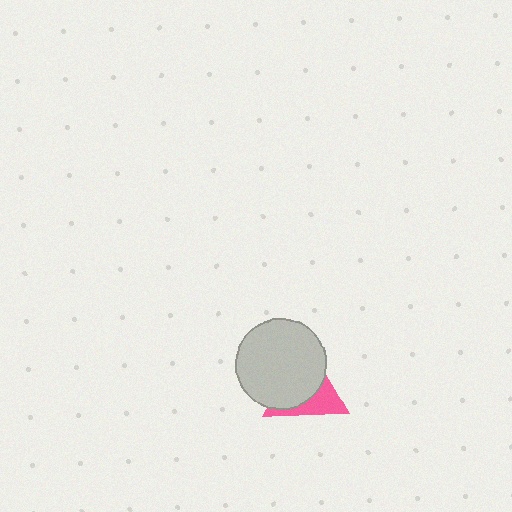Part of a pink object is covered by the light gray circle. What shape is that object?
It is a triangle.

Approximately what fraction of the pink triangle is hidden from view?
Roughly 62% of the pink triangle is hidden behind the light gray circle.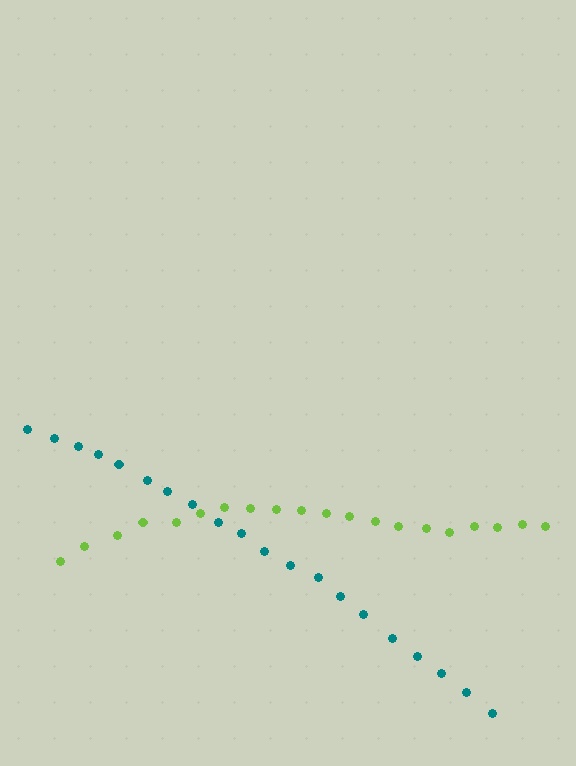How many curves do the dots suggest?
There are 2 distinct paths.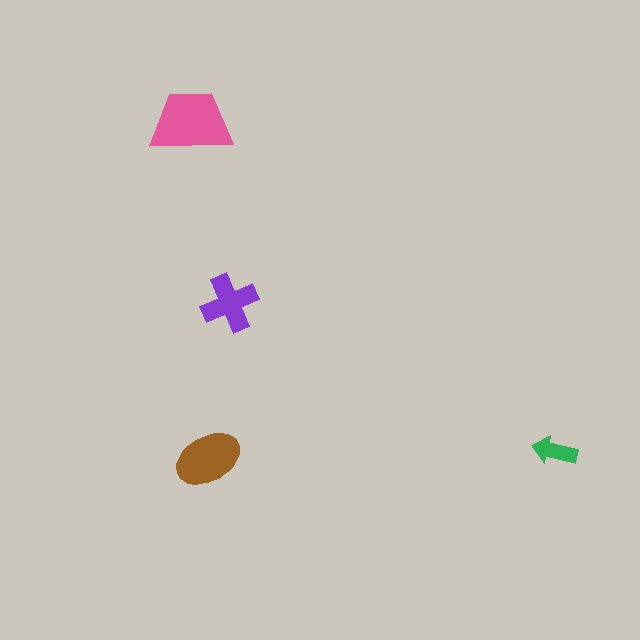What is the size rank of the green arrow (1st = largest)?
4th.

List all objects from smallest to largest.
The green arrow, the purple cross, the brown ellipse, the pink trapezoid.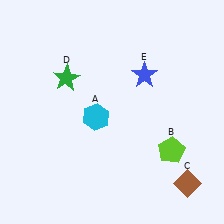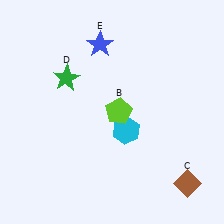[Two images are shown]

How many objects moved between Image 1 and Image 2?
3 objects moved between the two images.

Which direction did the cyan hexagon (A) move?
The cyan hexagon (A) moved right.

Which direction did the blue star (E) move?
The blue star (E) moved left.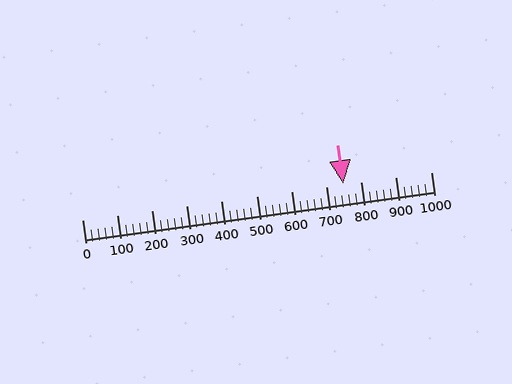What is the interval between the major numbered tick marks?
The major tick marks are spaced 100 units apart.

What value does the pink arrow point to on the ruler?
The pink arrow points to approximately 749.